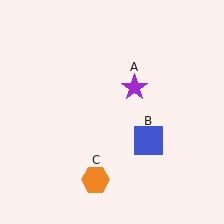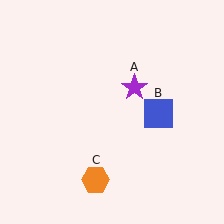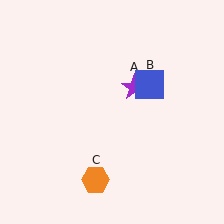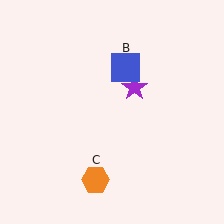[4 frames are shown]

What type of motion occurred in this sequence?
The blue square (object B) rotated counterclockwise around the center of the scene.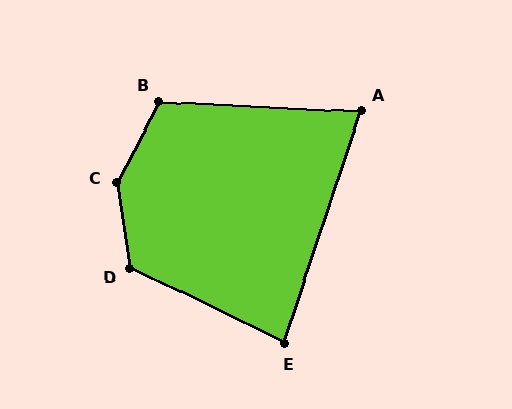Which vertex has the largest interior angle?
C, at approximately 143 degrees.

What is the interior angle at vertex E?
Approximately 83 degrees (acute).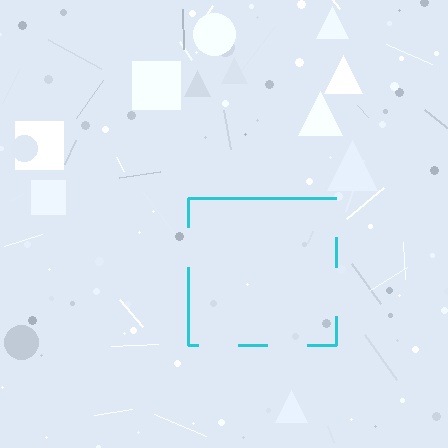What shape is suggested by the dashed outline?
The dashed outline suggests a square.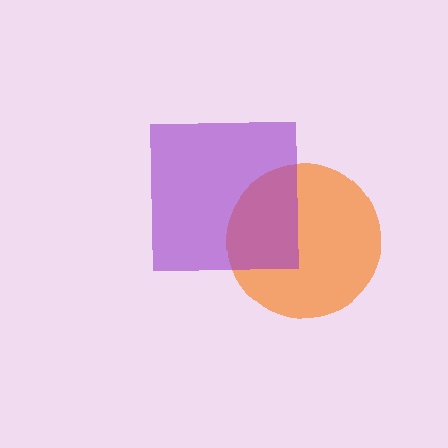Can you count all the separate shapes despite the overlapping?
Yes, there are 2 separate shapes.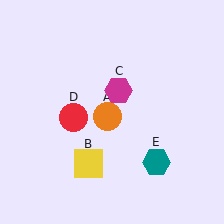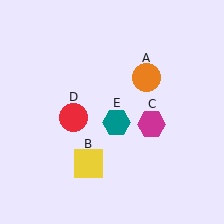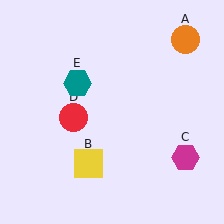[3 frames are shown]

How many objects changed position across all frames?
3 objects changed position: orange circle (object A), magenta hexagon (object C), teal hexagon (object E).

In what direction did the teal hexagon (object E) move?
The teal hexagon (object E) moved up and to the left.